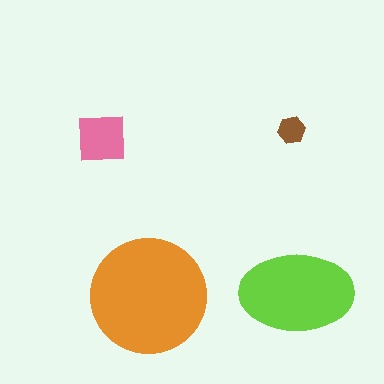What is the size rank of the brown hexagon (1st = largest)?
4th.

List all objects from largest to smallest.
The orange circle, the lime ellipse, the pink square, the brown hexagon.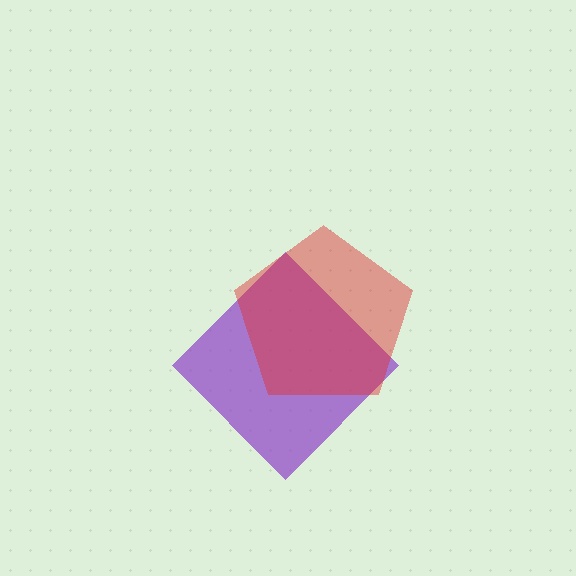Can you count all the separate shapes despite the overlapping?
Yes, there are 2 separate shapes.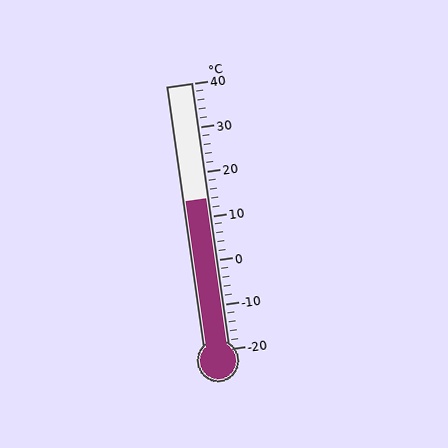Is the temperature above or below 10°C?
The temperature is above 10°C.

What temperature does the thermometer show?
The thermometer shows approximately 14°C.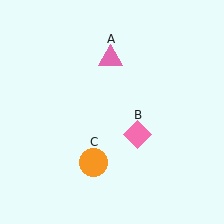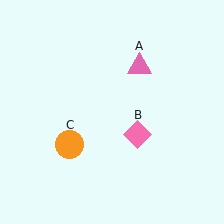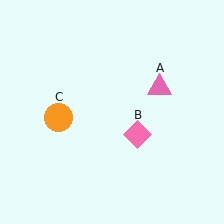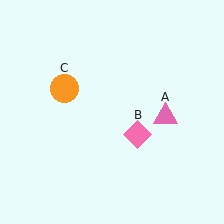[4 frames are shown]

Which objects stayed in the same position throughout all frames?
Pink diamond (object B) remained stationary.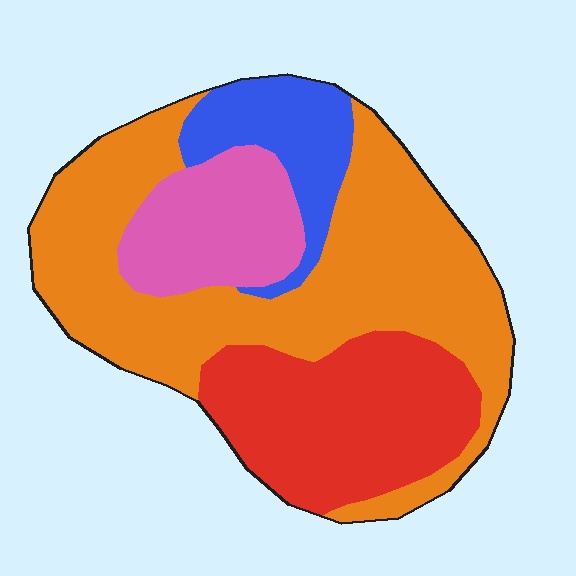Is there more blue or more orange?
Orange.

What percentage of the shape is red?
Red takes up about one quarter (1/4) of the shape.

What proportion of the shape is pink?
Pink covers about 15% of the shape.